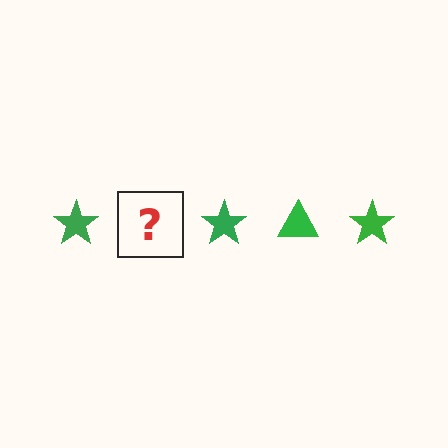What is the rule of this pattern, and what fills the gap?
The rule is that the pattern cycles through star, triangle shapes in green. The gap should be filled with a green triangle.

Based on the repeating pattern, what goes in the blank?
The blank should be a green triangle.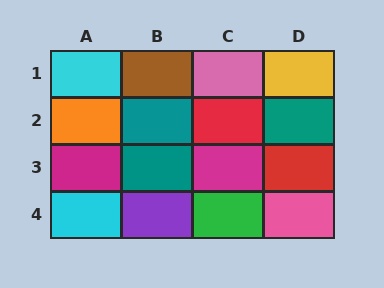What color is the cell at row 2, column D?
Teal.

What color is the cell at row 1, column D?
Yellow.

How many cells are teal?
3 cells are teal.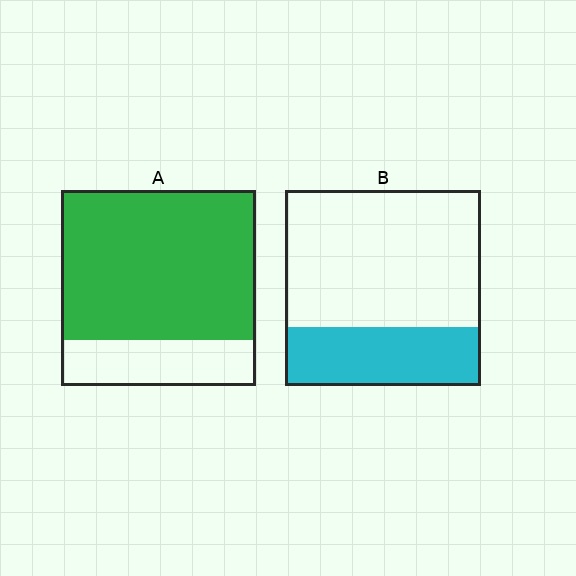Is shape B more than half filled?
No.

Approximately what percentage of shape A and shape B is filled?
A is approximately 75% and B is approximately 30%.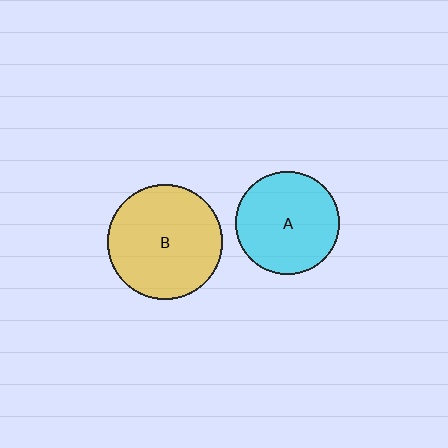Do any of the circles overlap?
No, none of the circles overlap.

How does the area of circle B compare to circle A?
Approximately 1.2 times.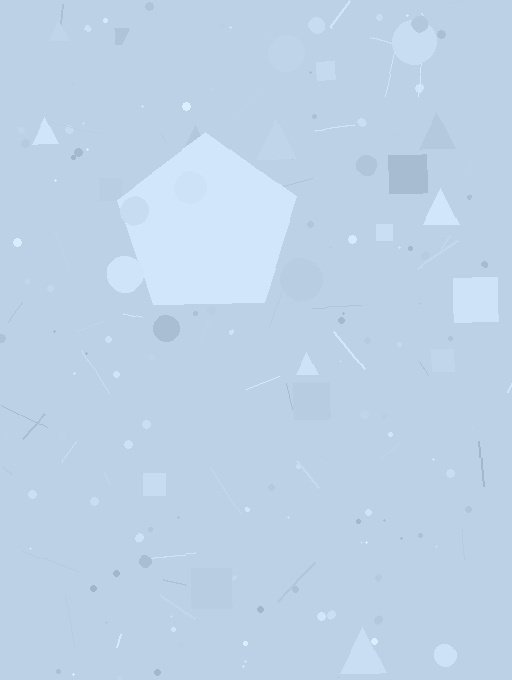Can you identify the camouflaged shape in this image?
The camouflaged shape is a pentagon.